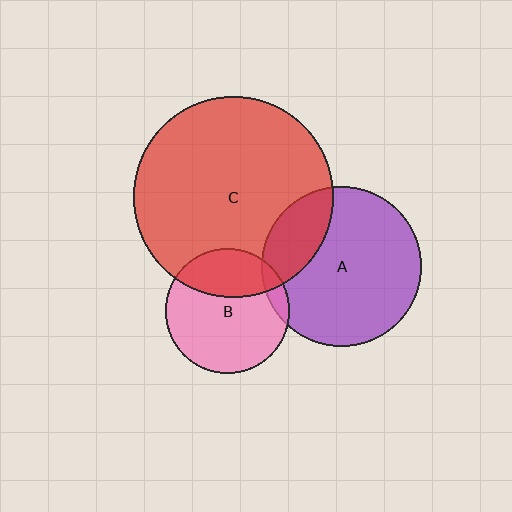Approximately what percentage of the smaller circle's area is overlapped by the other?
Approximately 10%.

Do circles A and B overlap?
Yes.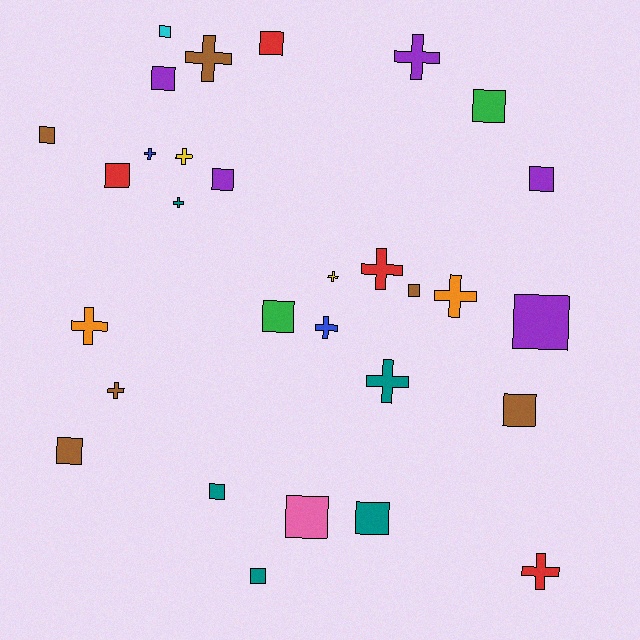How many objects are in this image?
There are 30 objects.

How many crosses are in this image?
There are 13 crosses.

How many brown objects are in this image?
There are 6 brown objects.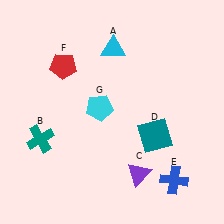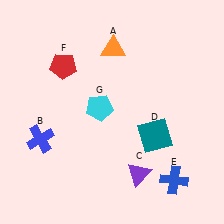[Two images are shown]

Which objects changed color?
A changed from cyan to orange. B changed from teal to blue.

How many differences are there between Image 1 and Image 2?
There are 2 differences between the two images.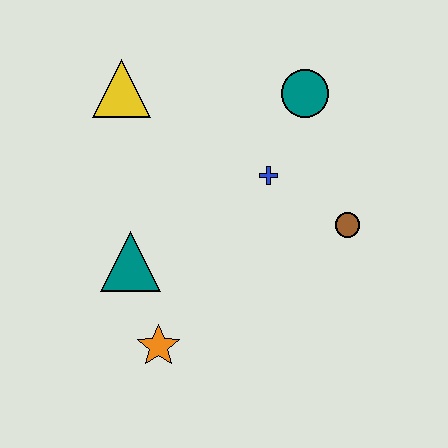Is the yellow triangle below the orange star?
No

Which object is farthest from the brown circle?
The yellow triangle is farthest from the brown circle.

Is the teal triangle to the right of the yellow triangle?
Yes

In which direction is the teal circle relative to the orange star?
The teal circle is above the orange star.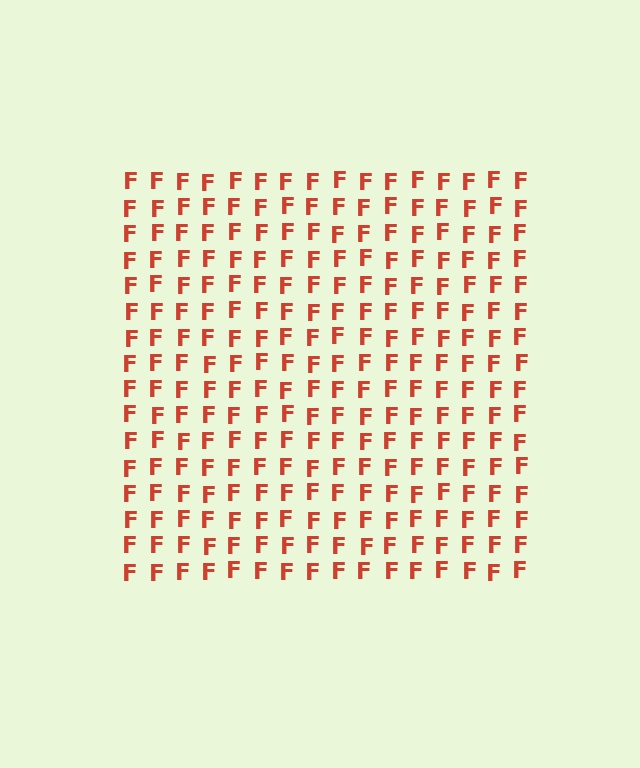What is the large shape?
The large shape is a square.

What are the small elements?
The small elements are letter F's.